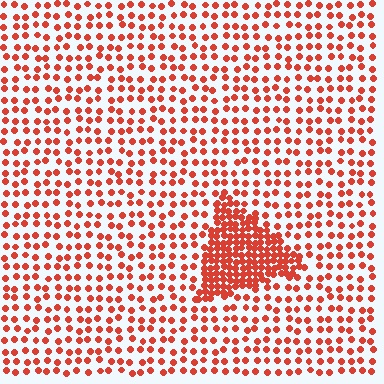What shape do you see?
I see a triangle.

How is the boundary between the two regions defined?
The boundary is defined by a change in element density (approximately 2.8x ratio). All elements are the same color, size, and shape.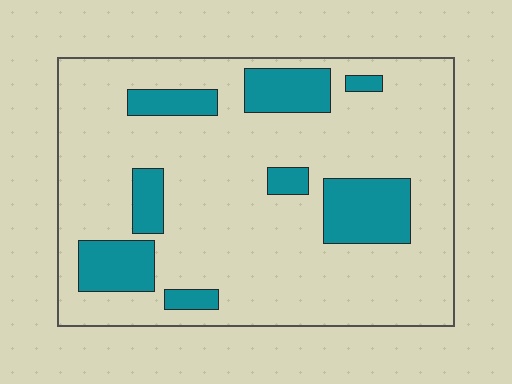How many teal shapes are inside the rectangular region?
8.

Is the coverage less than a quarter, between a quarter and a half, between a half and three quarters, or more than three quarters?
Less than a quarter.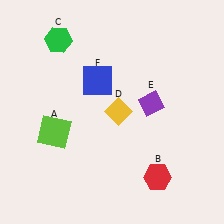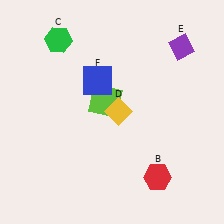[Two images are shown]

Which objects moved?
The objects that moved are: the lime square (A), the purple diamond (E).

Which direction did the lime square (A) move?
The lime square (A) moved right.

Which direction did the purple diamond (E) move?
The purple diamond (E) moved up.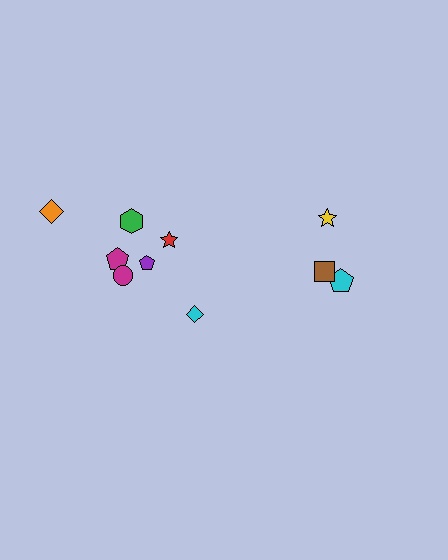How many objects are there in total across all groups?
There are 10 objects.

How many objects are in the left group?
There are 7 objects.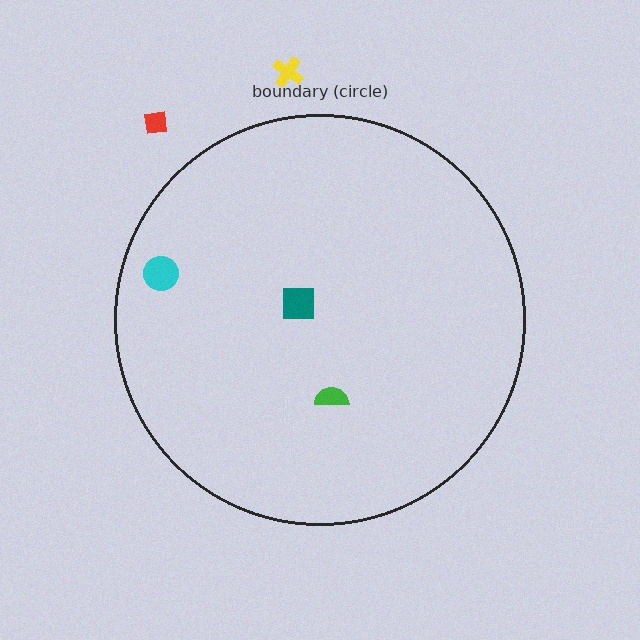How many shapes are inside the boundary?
3 inside, 2 outside.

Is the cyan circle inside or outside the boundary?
Inside.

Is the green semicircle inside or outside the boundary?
Inside.